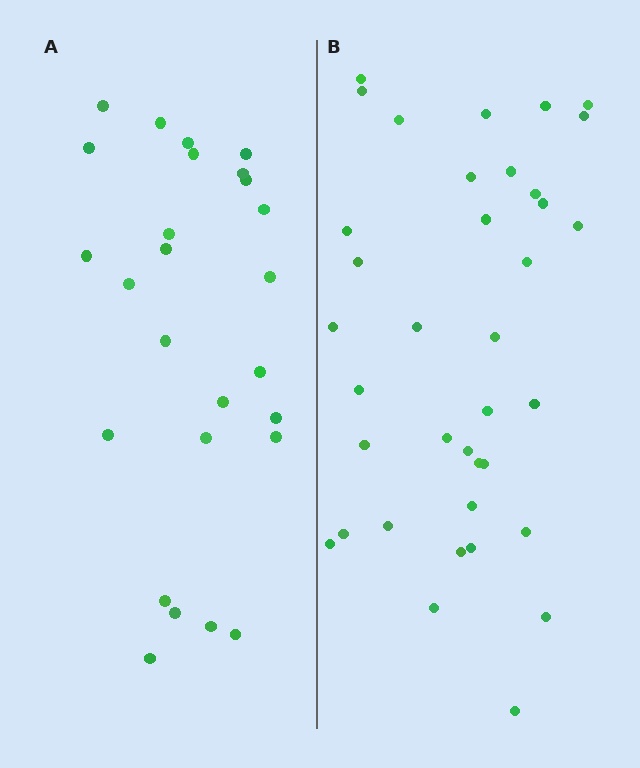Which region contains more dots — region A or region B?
Region B (the right region) has more dots.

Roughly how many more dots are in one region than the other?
Region B has roughly 12 or so more dots than region A.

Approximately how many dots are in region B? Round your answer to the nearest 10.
About 40 dots. (The exact count is 37, which rounds to 40.)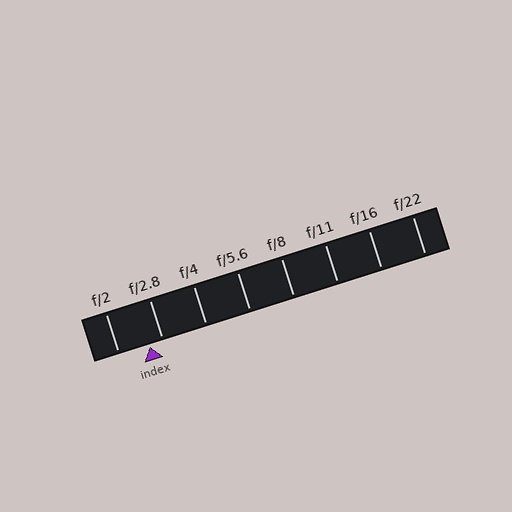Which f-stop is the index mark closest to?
The index mark is closest to f/2.8.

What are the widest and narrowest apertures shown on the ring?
The widest aperture shown is f/2 and the narrowest is f/22.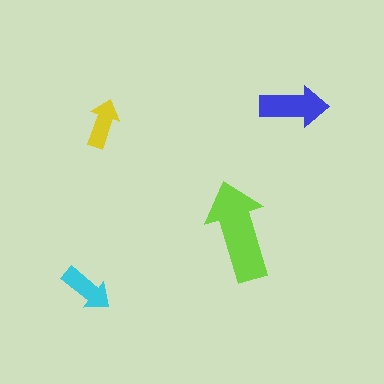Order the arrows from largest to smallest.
the lime one, the blue one, the cyan one, the yellow one.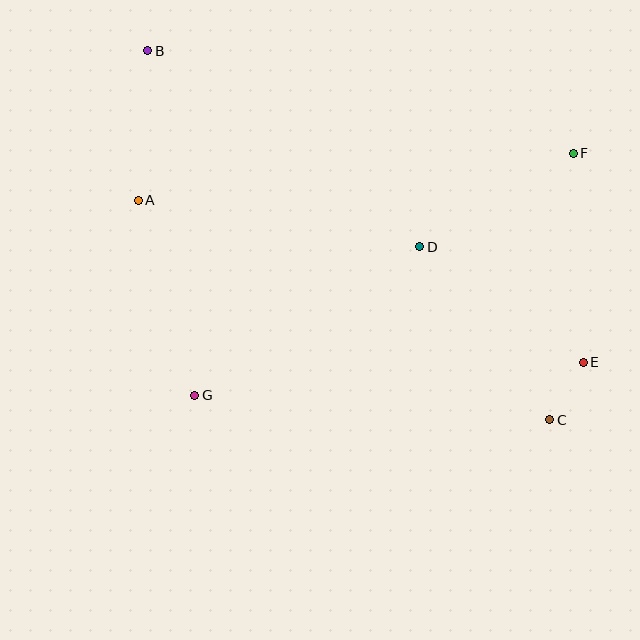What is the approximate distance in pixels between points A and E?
The distance between A and E is approximately 474 pixels.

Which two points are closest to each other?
Points C and E are closest to each other.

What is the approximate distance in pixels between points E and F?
The distance between E and F is approximately 209 pixels.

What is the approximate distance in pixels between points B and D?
The distance between B and D is approximately 335 pixels.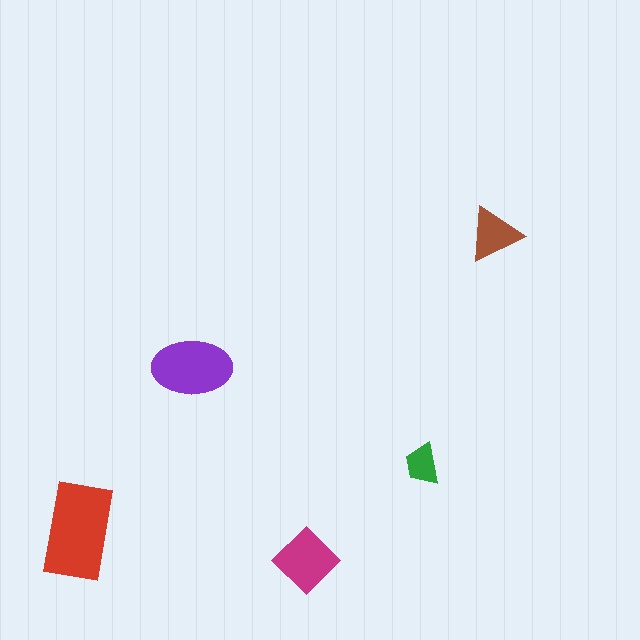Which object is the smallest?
The green trapezoid.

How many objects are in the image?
There are 5 objects in the image.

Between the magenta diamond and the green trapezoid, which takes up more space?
The magenta diamond.